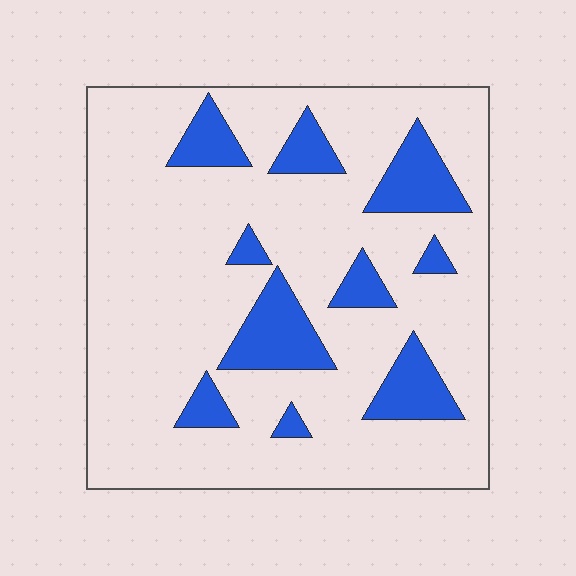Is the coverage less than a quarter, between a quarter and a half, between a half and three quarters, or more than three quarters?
Less than a quarter.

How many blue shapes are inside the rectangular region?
10.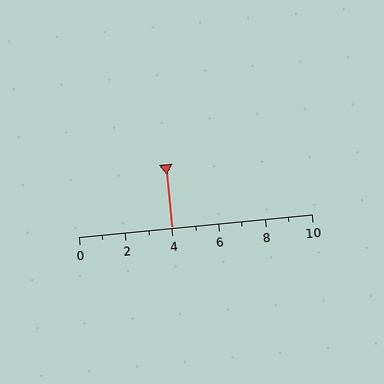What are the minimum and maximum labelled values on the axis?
The axis runs from 0 to 10.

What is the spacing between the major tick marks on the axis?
The major ticks are spaced 2 apart.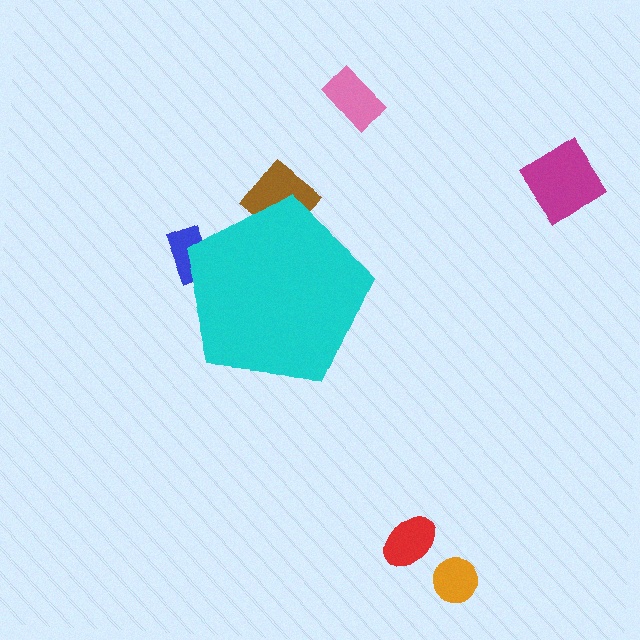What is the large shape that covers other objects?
A cyan pentagon.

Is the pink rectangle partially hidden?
No, the pink rectangle is fully visible.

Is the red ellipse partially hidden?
No, the red ellipse is fully visible.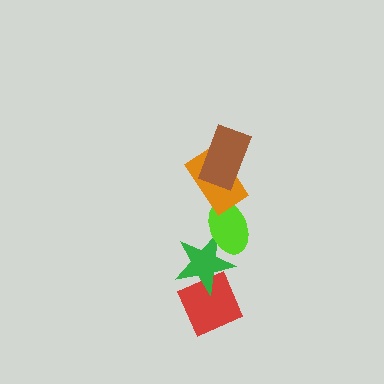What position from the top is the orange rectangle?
The orange rectangle is 2nd from the top.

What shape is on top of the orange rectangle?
The brown rectangle is on top of the orange rectangle.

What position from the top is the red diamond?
The red diamond is 5th from the top.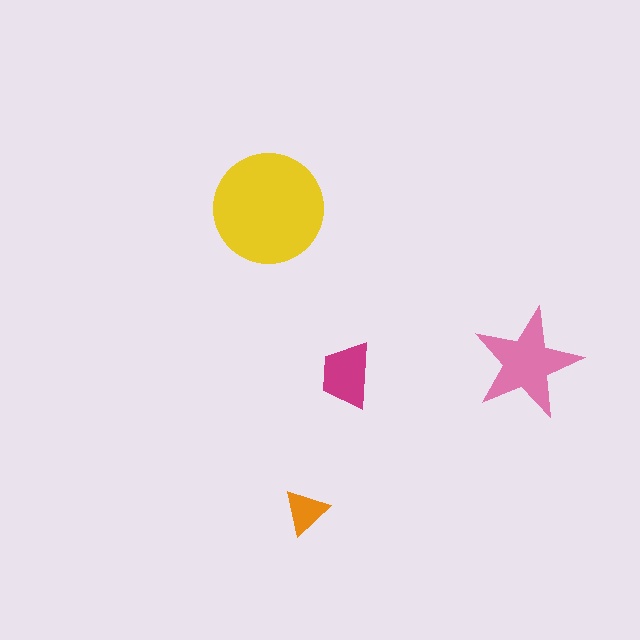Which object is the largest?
The yellow circle.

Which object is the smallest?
The orange triangle.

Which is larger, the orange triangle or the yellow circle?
The yellow circle.